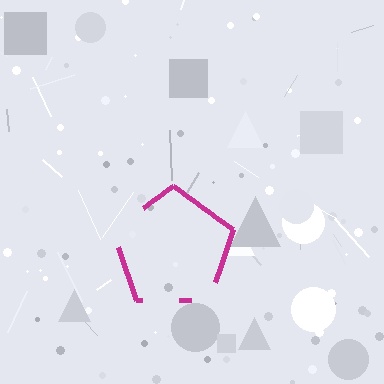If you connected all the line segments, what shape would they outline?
They would outline a pentagon.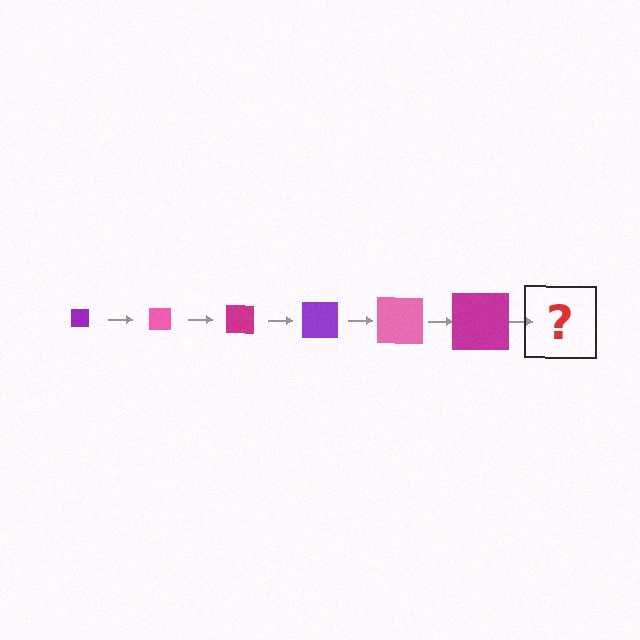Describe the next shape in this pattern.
It should be a purple square, larger than the previous one.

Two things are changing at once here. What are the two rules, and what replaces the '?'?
The two rules are that the square grows larger each step and the color cycles through purple, pink, and magenta. The '?' should be a purple square, larger than the previous one.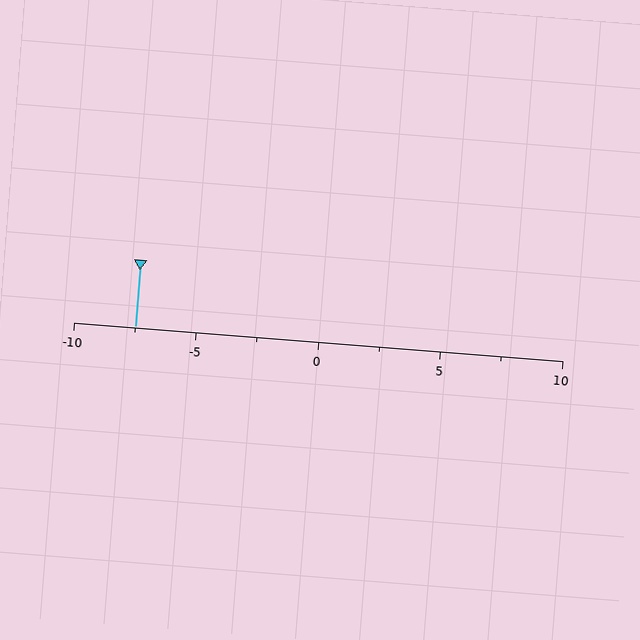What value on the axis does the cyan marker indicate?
The marker indicates approximately -7.5.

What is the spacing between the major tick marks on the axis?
The major ticks are spaced 5 apart.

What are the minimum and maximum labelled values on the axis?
The axis runs from -10 to 10.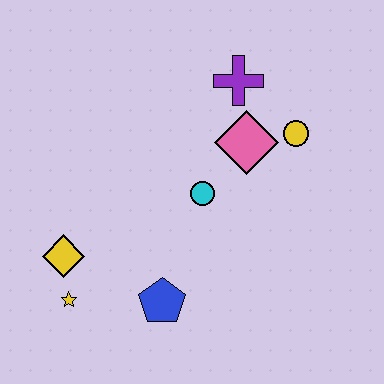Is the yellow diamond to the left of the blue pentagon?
Yes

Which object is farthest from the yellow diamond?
The yellow circle is farthest from the yellow diamond.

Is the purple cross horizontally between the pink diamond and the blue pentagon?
Yes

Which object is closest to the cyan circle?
The pink diamond is closest to the cyan circle.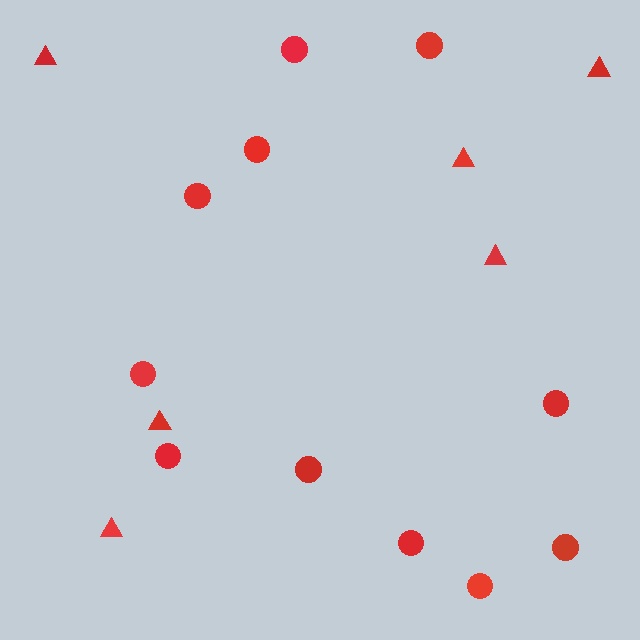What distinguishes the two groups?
There are 2 groups: one group of circles (11) and one group of triangles (6).